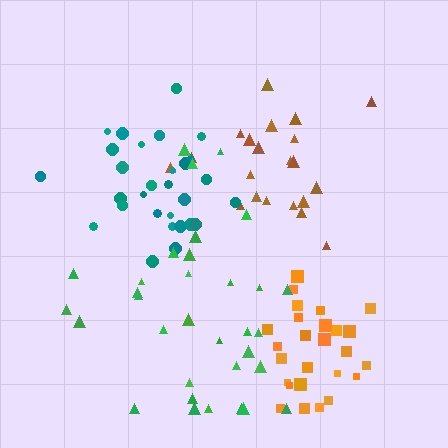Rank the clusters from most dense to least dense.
orange, teal, brown, green.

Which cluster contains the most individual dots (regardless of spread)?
Green (33).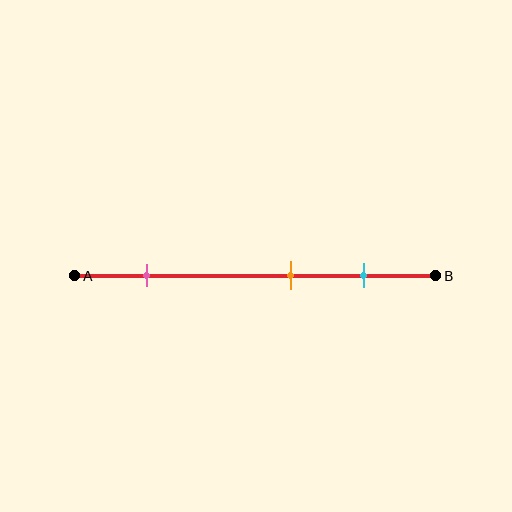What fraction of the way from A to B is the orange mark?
The orange mark is approximately 60% (0.6) of the way from A to B.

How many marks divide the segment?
There are 3 marks dividing the segment.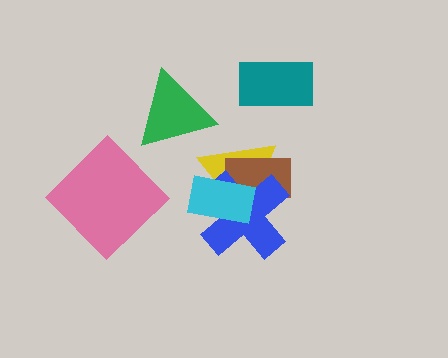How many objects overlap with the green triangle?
0 objects overlap with the green triangle.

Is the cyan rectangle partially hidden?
No, no other shape covers it.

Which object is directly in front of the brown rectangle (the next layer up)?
The blue cross is directly in front of the brown rectangle.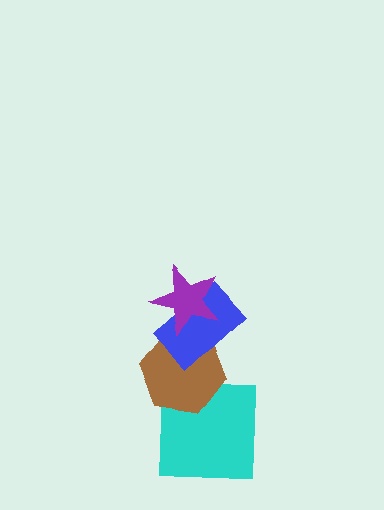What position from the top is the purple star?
The purple star is 1st from the top.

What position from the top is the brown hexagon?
The brown hexagon is 3rd from the top.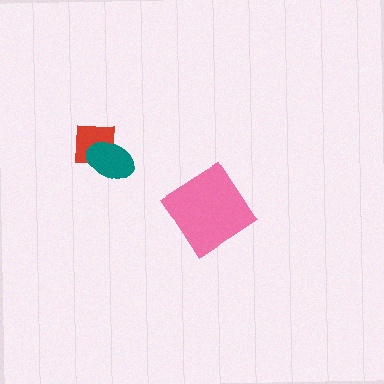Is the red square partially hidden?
Yes, it is partially covered by another shape.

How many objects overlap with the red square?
1 object overlaps with the red square.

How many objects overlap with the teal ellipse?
1 object overlaps with the teal ellipse.